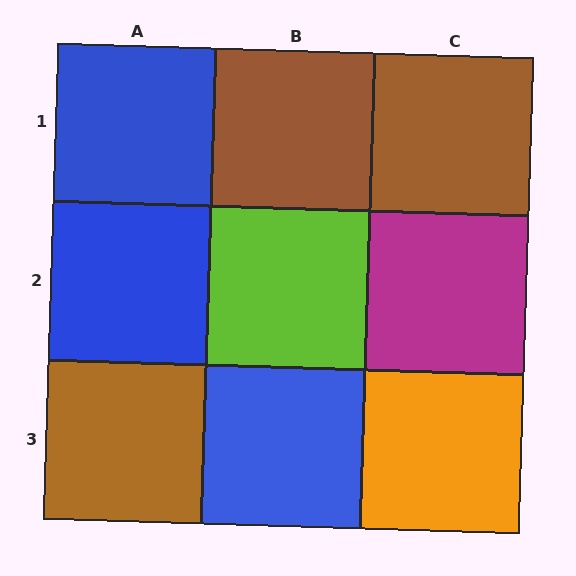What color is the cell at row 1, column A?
Blue.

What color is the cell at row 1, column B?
Brown.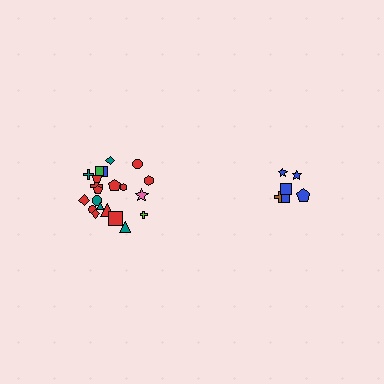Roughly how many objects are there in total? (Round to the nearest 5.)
Roughly 30 objects in total.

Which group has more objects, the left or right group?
The left group.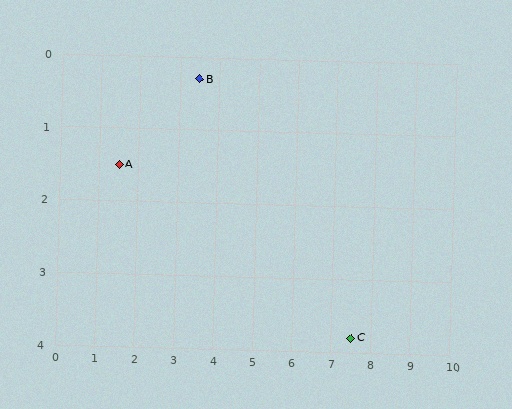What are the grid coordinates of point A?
Point A is at approximately (1.5, 1.5).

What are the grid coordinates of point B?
Point B is at approximately (3.5, 0.3).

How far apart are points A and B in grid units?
Points A and B are about 2.3 grid units apart.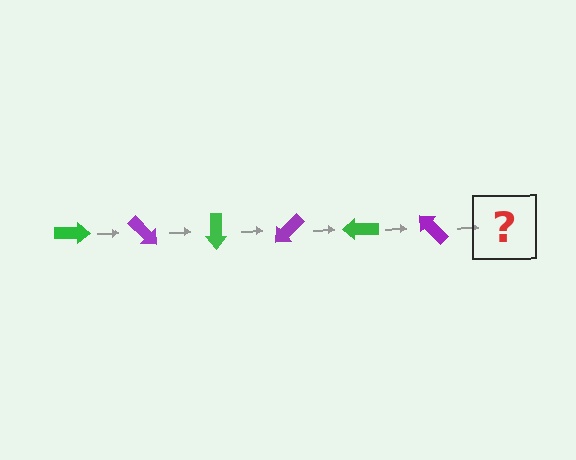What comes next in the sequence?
The next element should be a green arrow, rotated 270 degrees from the start.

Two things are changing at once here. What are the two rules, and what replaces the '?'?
The two rules are that it rotates 45 degrees each step and the color cycles through green and purple. The '?' should be a green arrow, rotated 270 degrees from the start.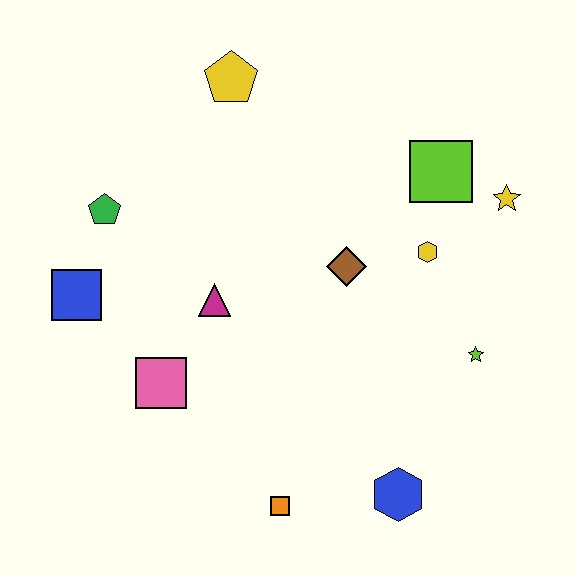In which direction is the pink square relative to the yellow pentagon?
The pink square is below the yellow pentagon.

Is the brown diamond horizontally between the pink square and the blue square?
No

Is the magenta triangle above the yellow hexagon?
No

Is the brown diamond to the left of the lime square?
Yes